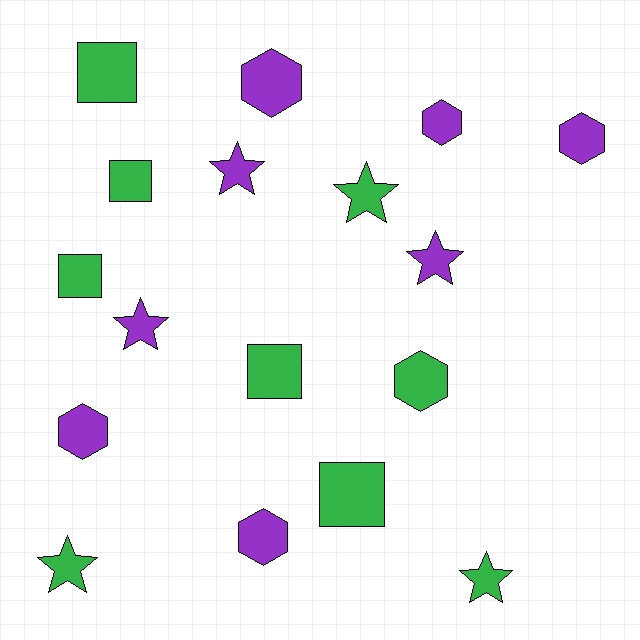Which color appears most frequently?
Green, with 9 objects.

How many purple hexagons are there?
There are 5 purple hexagons.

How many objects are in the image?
There are 17 objects.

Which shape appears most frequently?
Star, with 6 objects.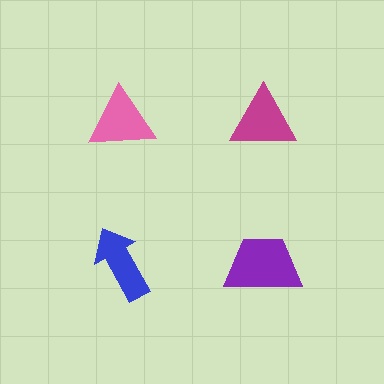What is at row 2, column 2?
A purple trapezoid.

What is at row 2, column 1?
A blue arrow.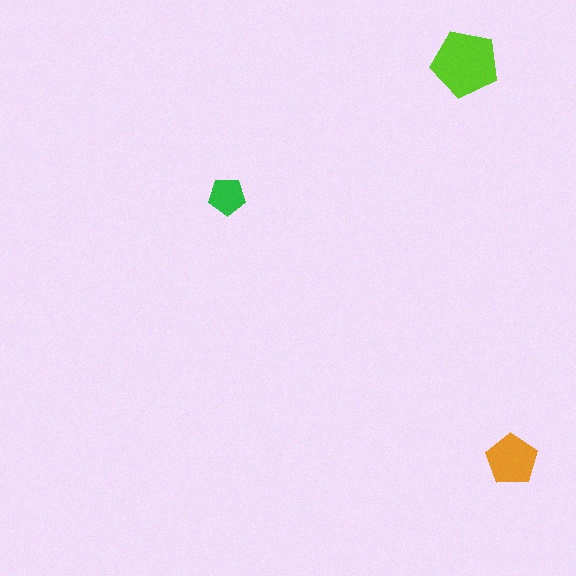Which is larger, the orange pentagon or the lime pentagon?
The lime one.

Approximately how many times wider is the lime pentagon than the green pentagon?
About 2 times wider.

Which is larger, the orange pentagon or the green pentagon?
The orange one.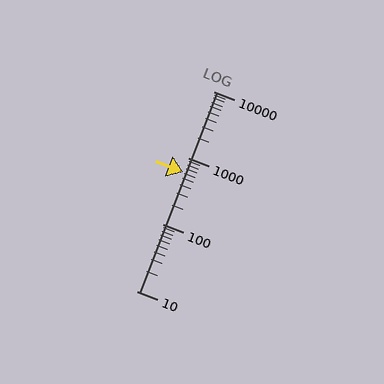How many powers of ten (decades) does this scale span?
The scale spans 3 decades, from 10 to 10000.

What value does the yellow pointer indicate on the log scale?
The pointer indicates approximately 620.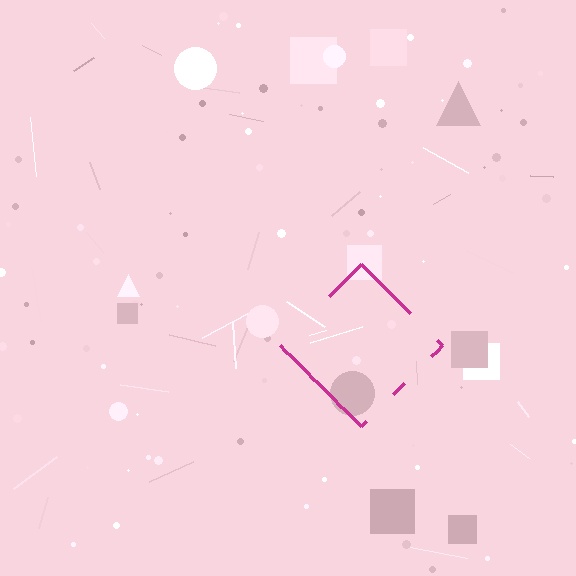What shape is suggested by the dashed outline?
The dashed outline suggests a diamond.